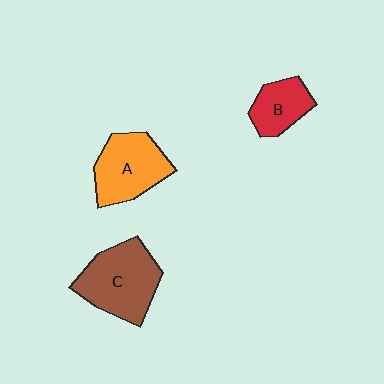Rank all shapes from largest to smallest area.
From largest to smallest: C (brown), A (orange), B (red).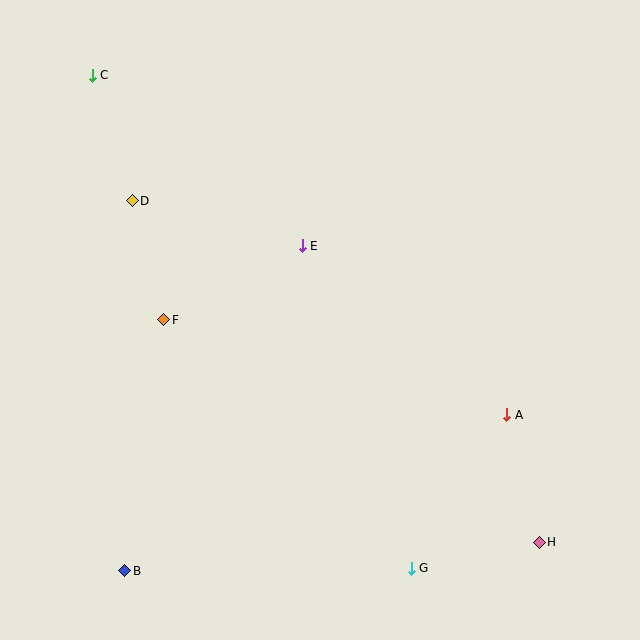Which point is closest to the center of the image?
Point E at (302, 246) is closest to the center.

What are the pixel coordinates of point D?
Point D is at (132, 201).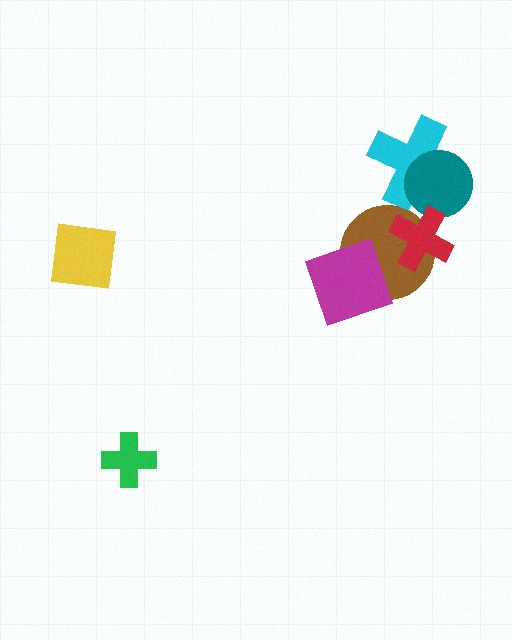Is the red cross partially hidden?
No, no other shape covers it.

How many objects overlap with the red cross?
2 objects overlap with the red cross.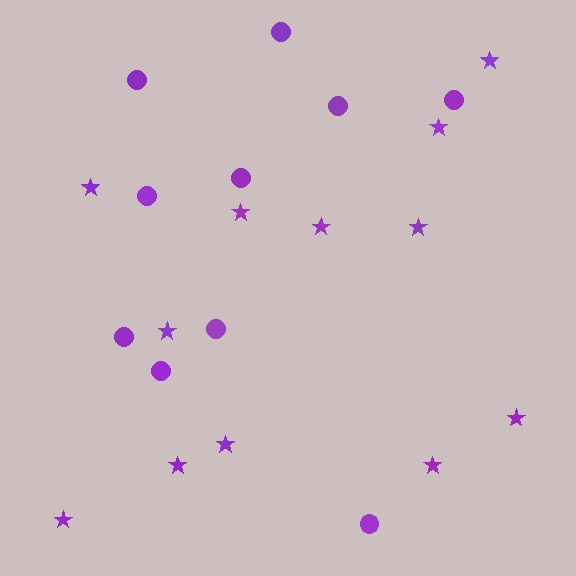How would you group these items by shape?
There are 2 groups: one group of stars (12) and one group of circles (10).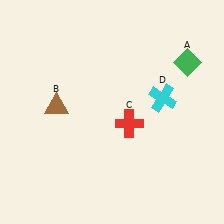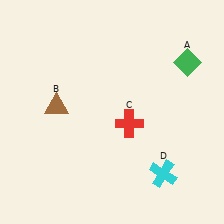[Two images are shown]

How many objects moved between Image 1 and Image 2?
1 object moved between the two images.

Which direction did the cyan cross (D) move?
The cyan cross (D) moved down.